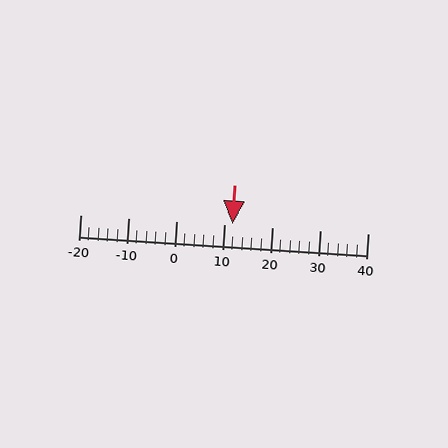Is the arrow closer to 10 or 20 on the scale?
The arrow is closer to 10.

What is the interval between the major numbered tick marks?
The major tick marks are spaced 10 units apart.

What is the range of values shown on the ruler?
The ruler shows values from -20 to 40.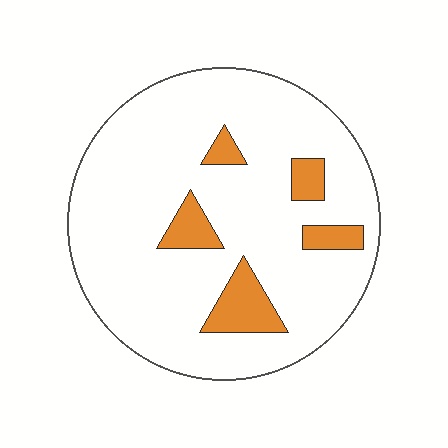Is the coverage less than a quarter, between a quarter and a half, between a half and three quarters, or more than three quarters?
Less than a quarter.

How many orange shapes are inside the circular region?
5.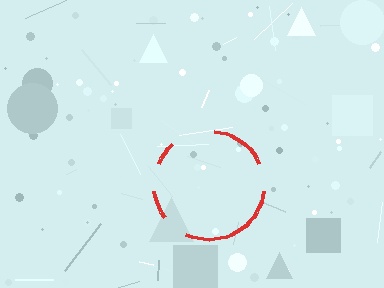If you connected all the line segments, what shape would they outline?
They would outline a circle.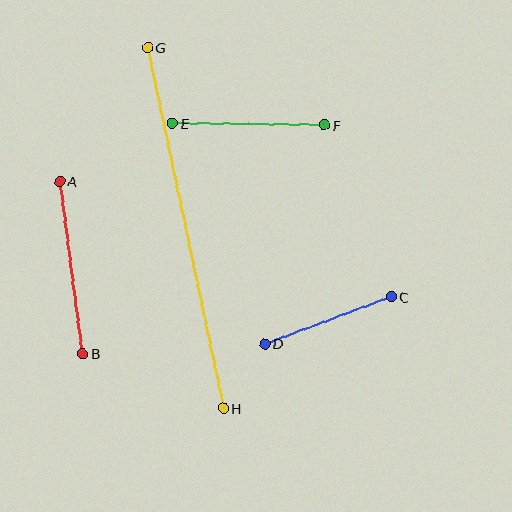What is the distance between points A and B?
The distance is approximately 174 pixels.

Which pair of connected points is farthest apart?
Points G and H are farthest apart.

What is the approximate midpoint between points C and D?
The midpoint is at approximately (328, 320) pixels.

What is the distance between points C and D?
The distance is approximately 135 pixels.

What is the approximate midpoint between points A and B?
The midpoint is at approximately (71, 268) pixels.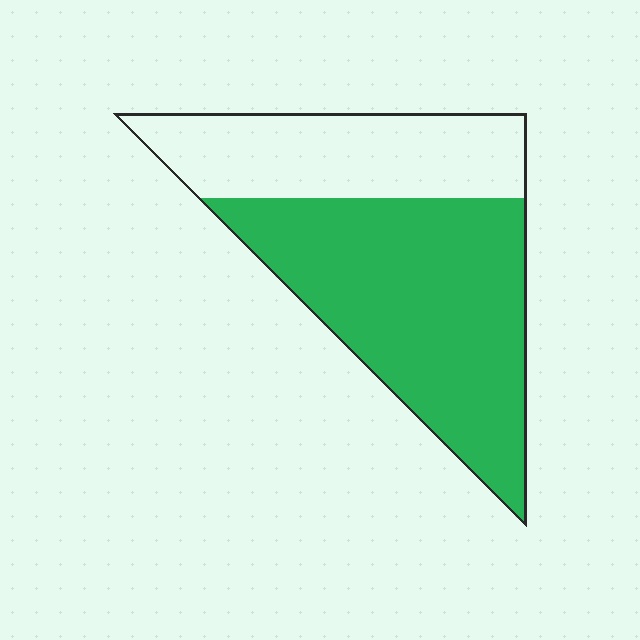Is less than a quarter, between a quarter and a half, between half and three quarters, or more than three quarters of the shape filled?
Between half and three quarters.